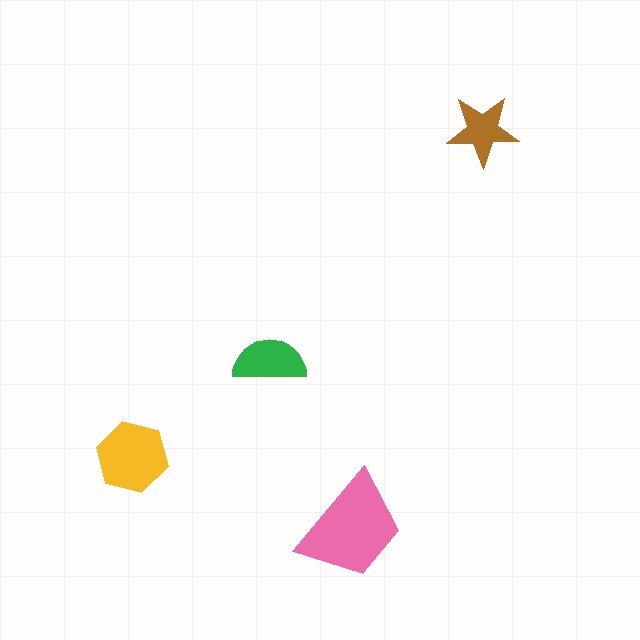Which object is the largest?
The pink trapezoid.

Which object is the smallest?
The brown star.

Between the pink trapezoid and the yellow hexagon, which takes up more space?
The pink trapezoid.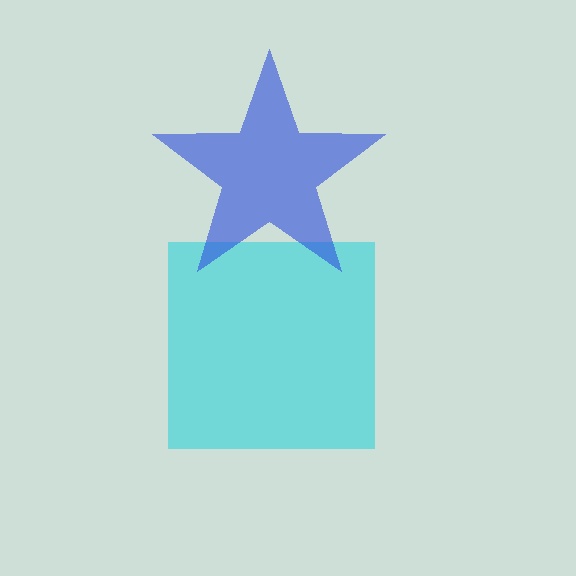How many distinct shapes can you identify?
There are 2 distinct shapes: a cyan square, a blue star.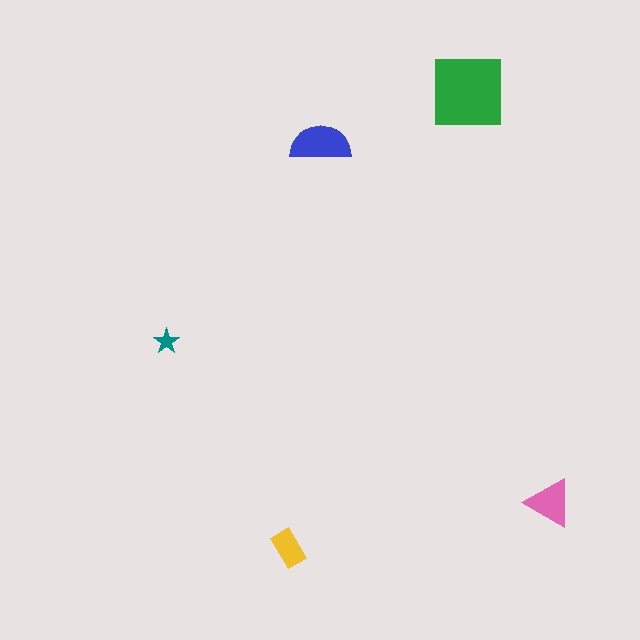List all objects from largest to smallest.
The green square, the blue semicircle, the pink triangle, the yellow rectangle, the teal star.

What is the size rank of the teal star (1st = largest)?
5th.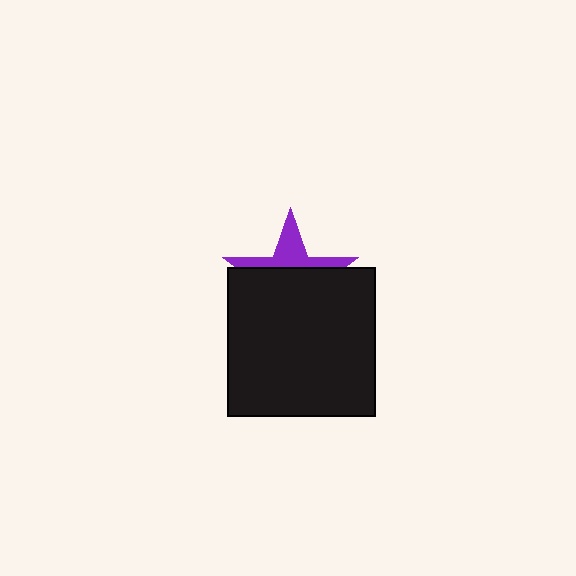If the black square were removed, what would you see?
You would see the complete purple star.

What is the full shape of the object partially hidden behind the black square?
The partially hidden object is a purple star.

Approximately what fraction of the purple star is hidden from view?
Roughly 65% of the purple star is hidden behind the black square.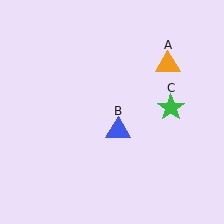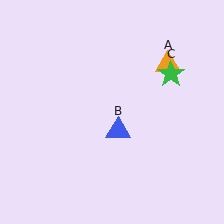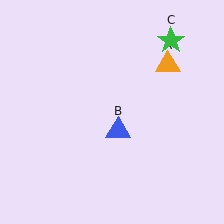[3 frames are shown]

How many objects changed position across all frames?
1 object changed position: green star (object C).